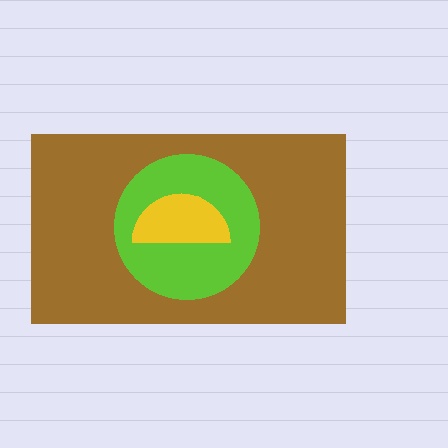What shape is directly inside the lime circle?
The yellow semicircle.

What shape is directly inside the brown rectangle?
The lime circle.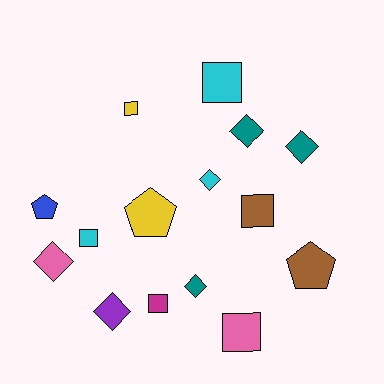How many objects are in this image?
There are 15 objects.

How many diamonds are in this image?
There are 6 diamonds.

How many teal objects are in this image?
There are 3 teal objects.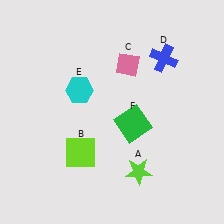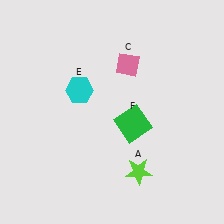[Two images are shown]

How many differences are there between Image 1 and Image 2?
There are 2 differences between the two images.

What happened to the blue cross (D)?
The blue cross (D) was removed in Image 2. It was in the top-right area of Image 1.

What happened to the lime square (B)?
The lime square (B) was removed in Image 2. It was in the bottom-left area of Image 1.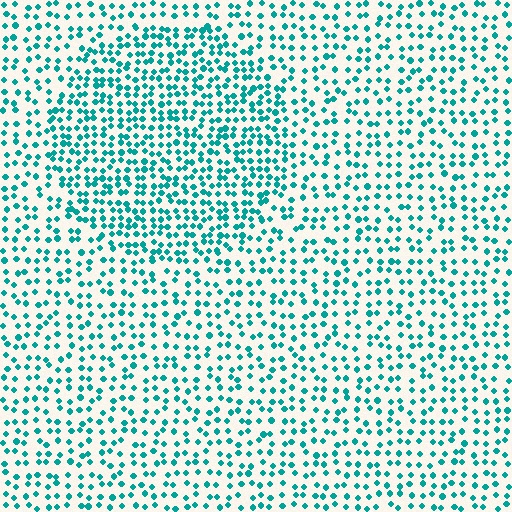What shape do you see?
I see a circle.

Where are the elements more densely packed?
The elements are more densely packed inside the circle boundary.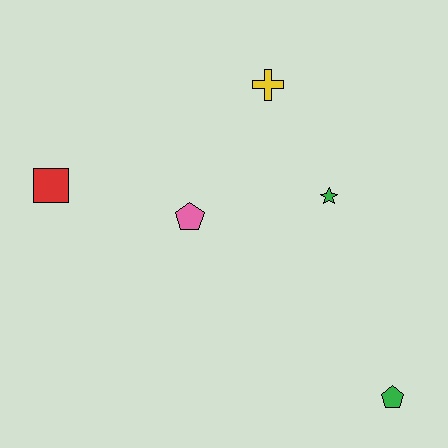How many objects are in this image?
There are 5 objects.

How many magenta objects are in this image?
There are no magenta objects.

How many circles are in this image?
There are no circles.